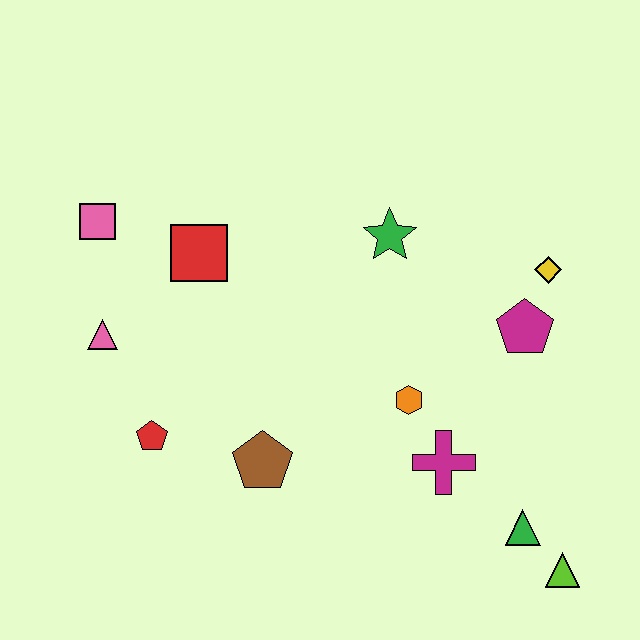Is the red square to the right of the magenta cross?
No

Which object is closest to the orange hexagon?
The magenta cross is closest to the orange hexagon.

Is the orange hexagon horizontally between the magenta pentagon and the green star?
Yes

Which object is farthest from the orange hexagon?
The pink square is farthest from the orange hexagon.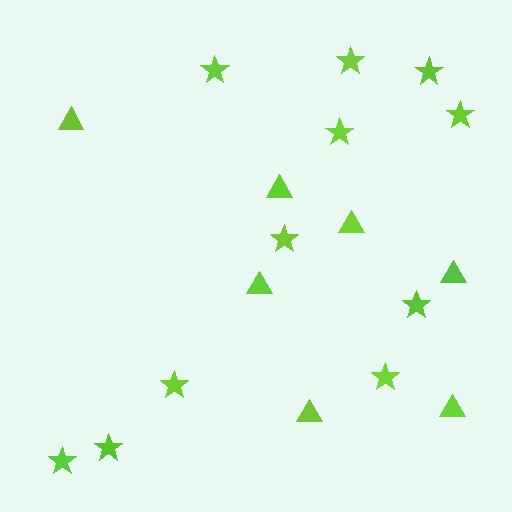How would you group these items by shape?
There are 2 groups: one group of triangles (7) and one group of stars (11).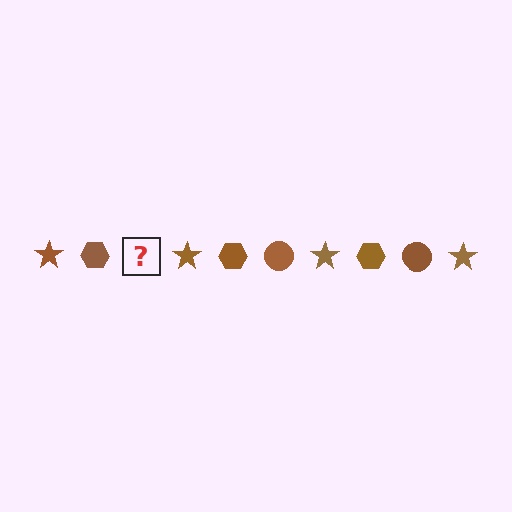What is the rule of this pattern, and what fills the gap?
The rule is that the pattern cycles through star, hexagon, circle shapes in brown. The gap should be filled with a brown circle.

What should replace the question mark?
The question mark should be replaced with a brown circle.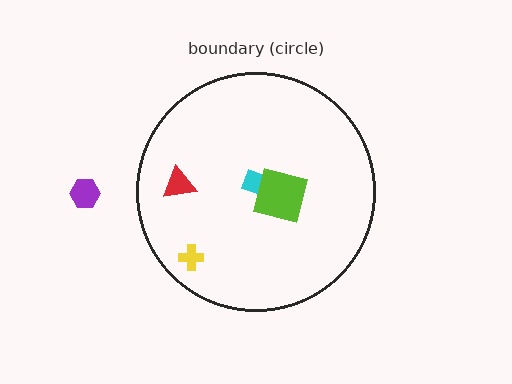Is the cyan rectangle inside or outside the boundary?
Inside.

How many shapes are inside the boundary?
4 inside, 1 outside.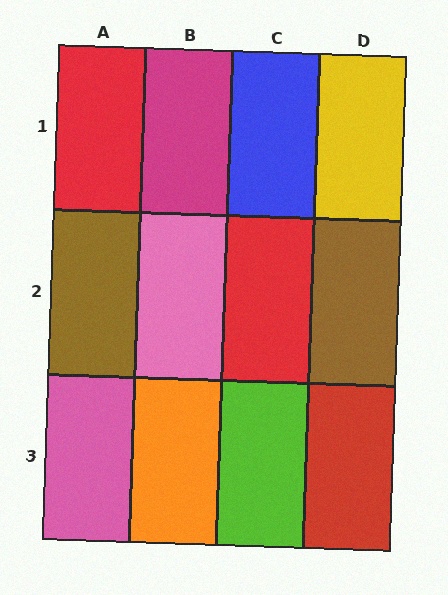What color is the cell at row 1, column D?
Yellow.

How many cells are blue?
1 cell is blue.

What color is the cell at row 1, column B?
Magenta.